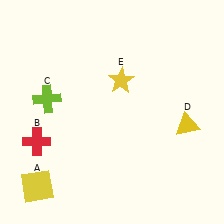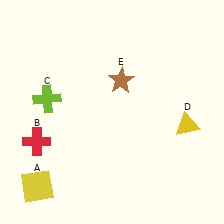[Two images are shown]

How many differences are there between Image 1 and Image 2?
There is 1 difference between the two images.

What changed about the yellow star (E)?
In Image 1, E is yellow. In Image 2, it changed to brown.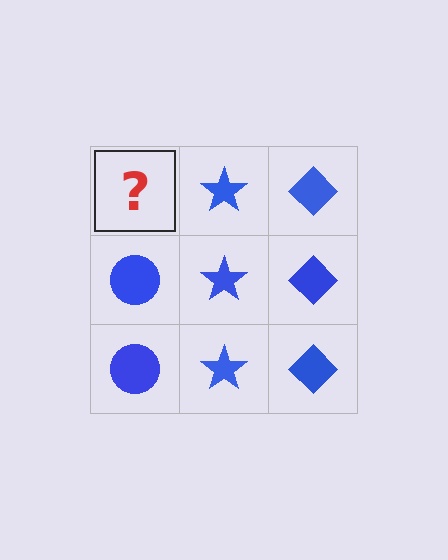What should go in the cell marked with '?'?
The missing cell should contain a blue circle.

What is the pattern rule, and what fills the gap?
The rule is that each column has a consistent shape. The gap should be filled with a blue circle.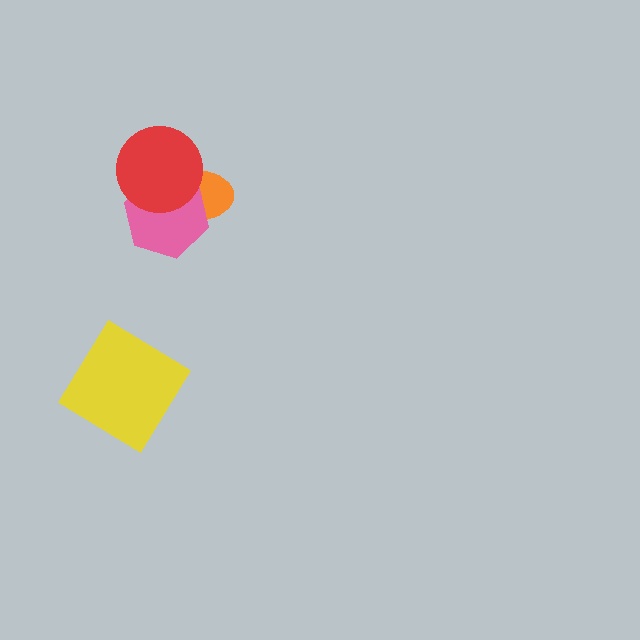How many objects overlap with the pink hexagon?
2 objects overlap with the pink hexagon.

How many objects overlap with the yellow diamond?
0 objects overlap with the yellow diamond.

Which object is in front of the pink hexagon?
The red circle is in front of the pink hexagon.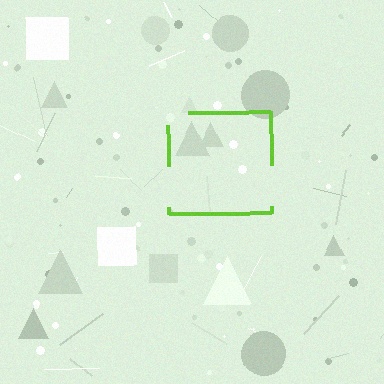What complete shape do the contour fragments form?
The contour fragments form a square.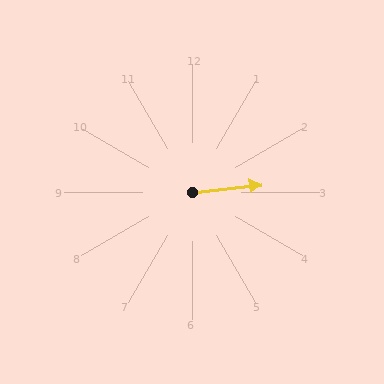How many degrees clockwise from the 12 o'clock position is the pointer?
Approximately 84 degrees.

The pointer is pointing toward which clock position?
Roughly 3 o'clock.